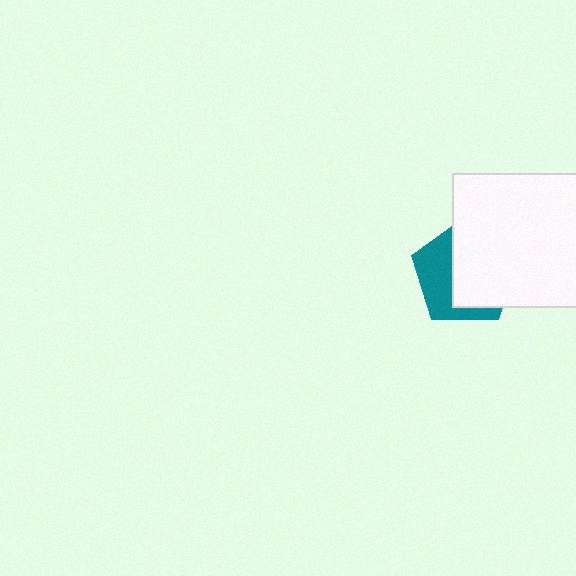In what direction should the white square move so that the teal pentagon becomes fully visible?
The white square should move right. That is the shortest direction to clear the overlap and leave the teal pentagon fully visible.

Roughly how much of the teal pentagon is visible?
A small part of it is visible (roughly 40%).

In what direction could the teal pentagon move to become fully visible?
The teal pentagon could move left. That would shift it out from behind the white square entirely.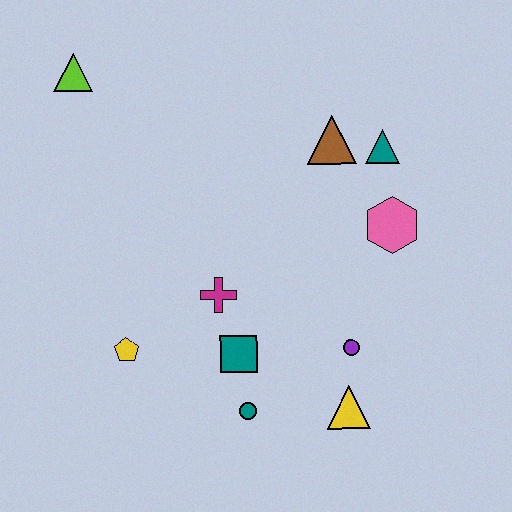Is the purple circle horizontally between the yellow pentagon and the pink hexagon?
Yes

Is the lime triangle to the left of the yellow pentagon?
Yes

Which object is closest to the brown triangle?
The teal triangle is closest to the brown triangle.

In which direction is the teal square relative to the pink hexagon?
The teal square is to the left of the pink hexagon.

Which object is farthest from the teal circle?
The lime triangle is farthest from the teal circle.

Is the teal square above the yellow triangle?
Yes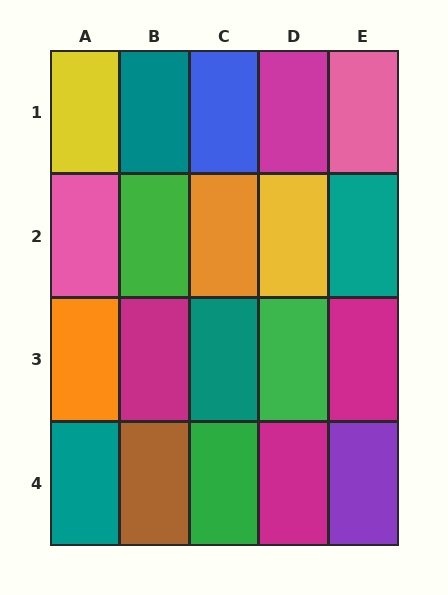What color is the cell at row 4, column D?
Magenta.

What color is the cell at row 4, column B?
Brown.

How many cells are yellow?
2 cells are yellow.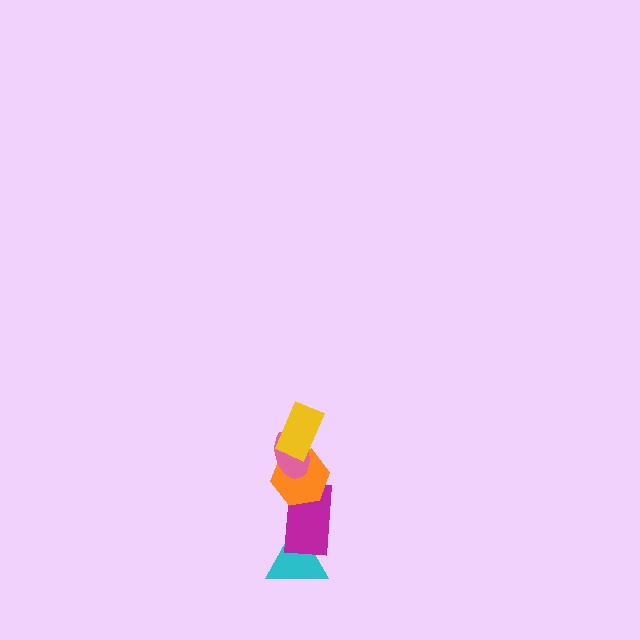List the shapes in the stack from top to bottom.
From top to bottom: the yellow rectangle, the pink ellipse, the orange hexagon, the magenta rectangle, the cyan triangle.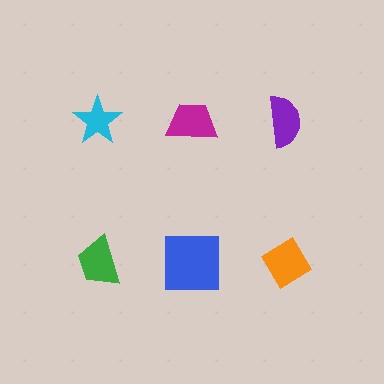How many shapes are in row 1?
3 shapes.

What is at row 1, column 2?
A magenta trapezoid.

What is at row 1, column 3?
A purple semicircle.